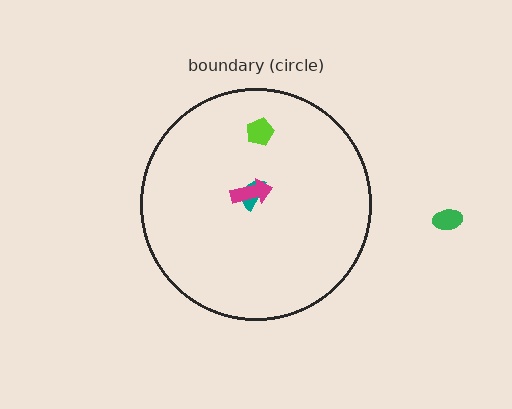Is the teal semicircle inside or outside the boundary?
Inside.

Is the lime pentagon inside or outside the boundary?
Inside.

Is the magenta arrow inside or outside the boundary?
Inside.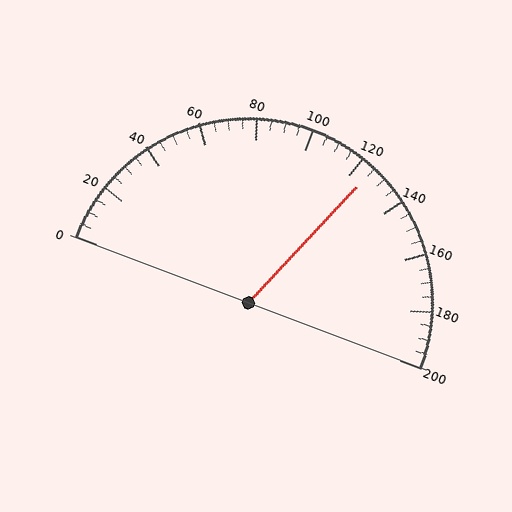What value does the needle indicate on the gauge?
The needle indicates approximately 125.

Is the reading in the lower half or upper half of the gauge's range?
The reading is in the upper half of the range (0 to 200).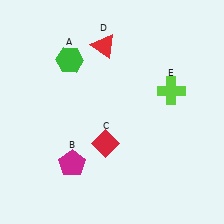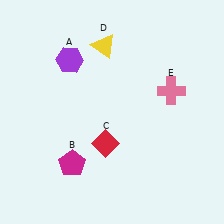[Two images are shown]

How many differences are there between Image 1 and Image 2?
There are 3 differences between the two images.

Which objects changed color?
A changed from green to purple. D changed from red to yellow. E changed from lime to pink.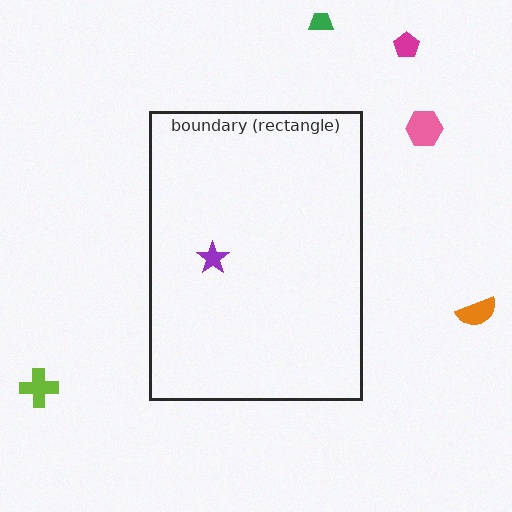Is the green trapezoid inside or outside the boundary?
Outside.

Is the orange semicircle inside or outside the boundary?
Outside.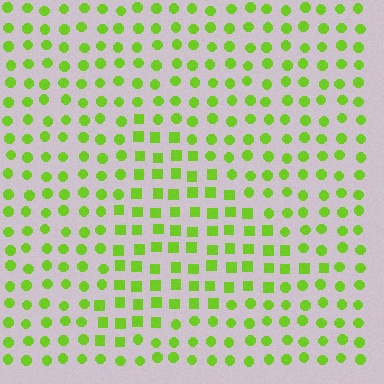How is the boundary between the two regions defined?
The boundary is defined by a change in element shape: squares inside vs. circles outside. All elements share the same color and spacing.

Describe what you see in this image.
The image is filled with small lime elements arranged in a uniform grid. A triangle-shaped region contains squares, while the surrounding area contains circles. The boundary is defined purely by the change in element shape.